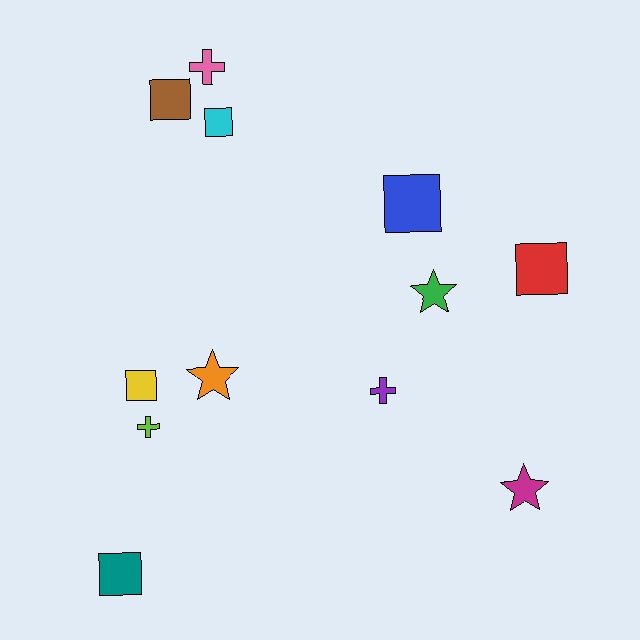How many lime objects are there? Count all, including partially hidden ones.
There is 1 lime object.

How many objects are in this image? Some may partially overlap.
There are 12 objects.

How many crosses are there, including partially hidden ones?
There are 3 crosses.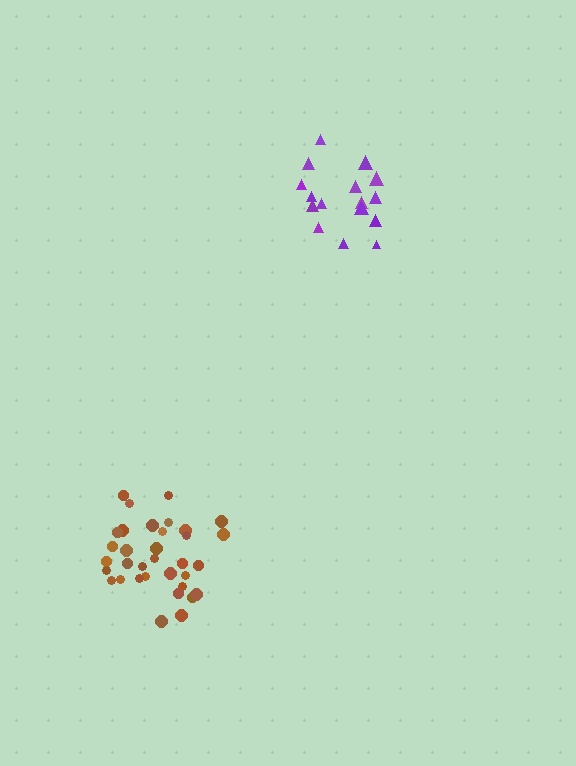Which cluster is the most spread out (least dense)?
Purple.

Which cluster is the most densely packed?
Brown.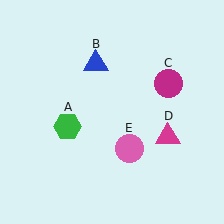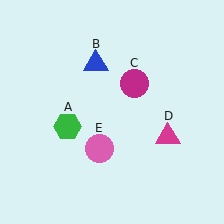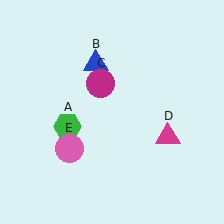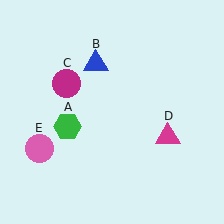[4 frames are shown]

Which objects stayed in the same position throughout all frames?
Green hexagon (object A) and blue triangle (object B) and magenta triangle (object D) remained stationary.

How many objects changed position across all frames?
2 objects changed position: magenta circle (object C), pink circle (object E).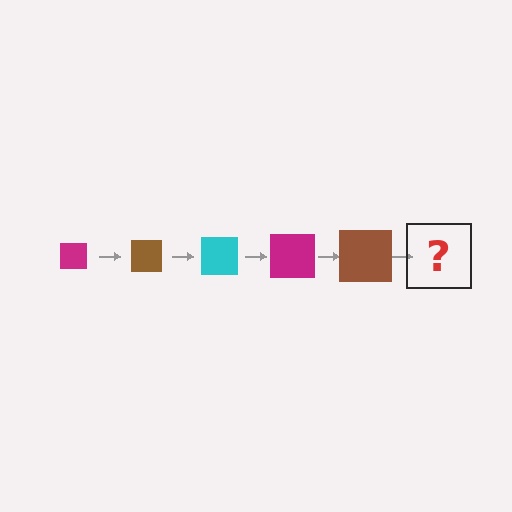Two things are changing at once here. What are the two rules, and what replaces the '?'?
The two rules are that the square grows larger each step and the color cycles through magenta, brown, and cyan. The '?' should be a cyan square, larger than the previous one.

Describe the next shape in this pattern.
It should be a cyan square, larger than the previous one.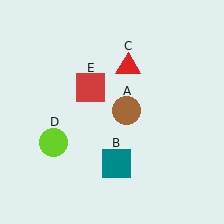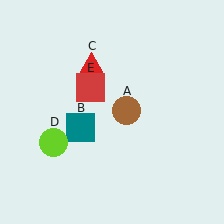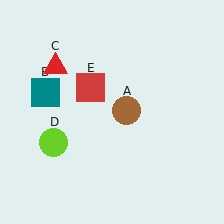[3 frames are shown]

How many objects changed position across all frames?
2 objects changed position: teal square (object B), red triangle (object C).